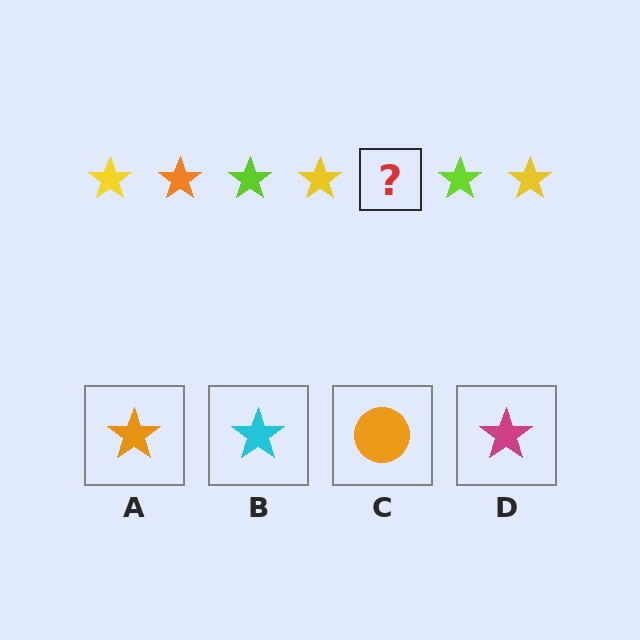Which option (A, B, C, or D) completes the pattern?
A.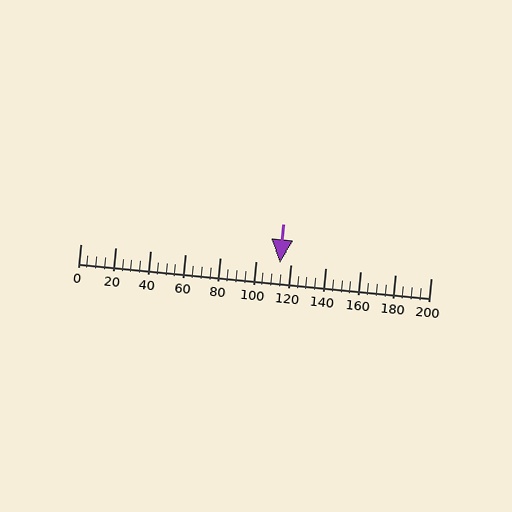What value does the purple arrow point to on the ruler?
The purple arrow points to approximately 114.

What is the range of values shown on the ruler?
The ruler shows values from 0 to 200.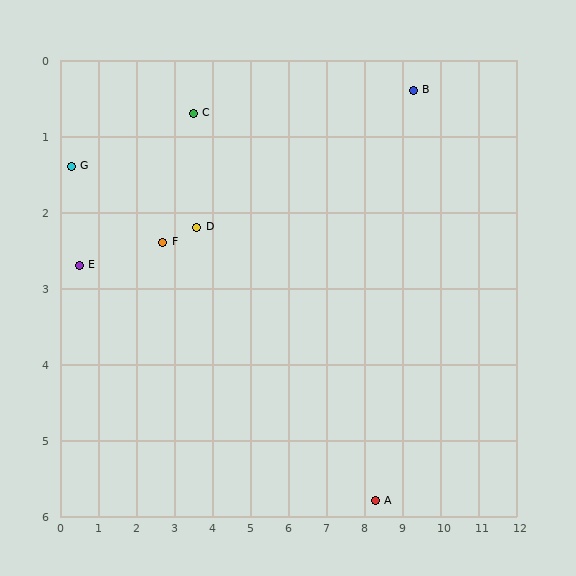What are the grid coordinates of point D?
Point D is at approximately (3.6, 2.2).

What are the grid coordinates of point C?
Point C is at approximately (3.5, 0.7).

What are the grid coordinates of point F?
Point F is at approximately (2.7, 2.4).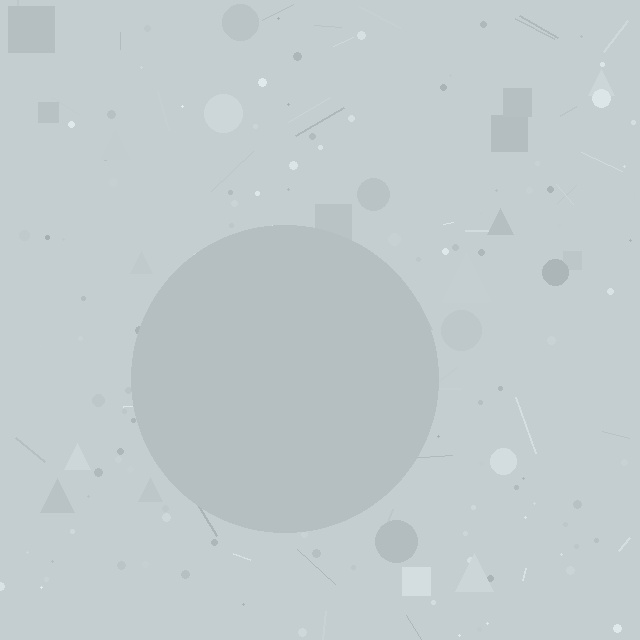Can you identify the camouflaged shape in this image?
The camouflaged shape is a circle.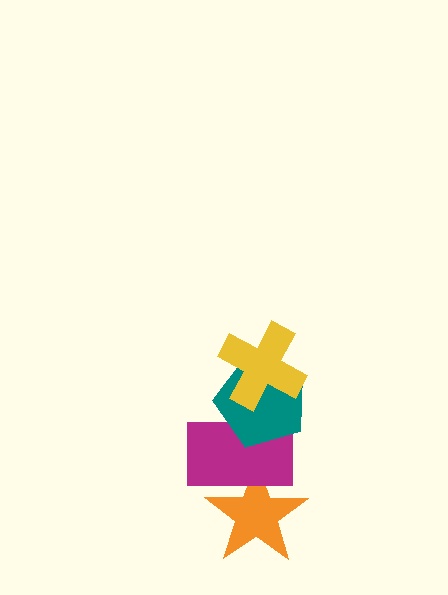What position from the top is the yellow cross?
The yellow cross is 1st from the top.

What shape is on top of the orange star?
The magenta rectangle is on top of the orange star.